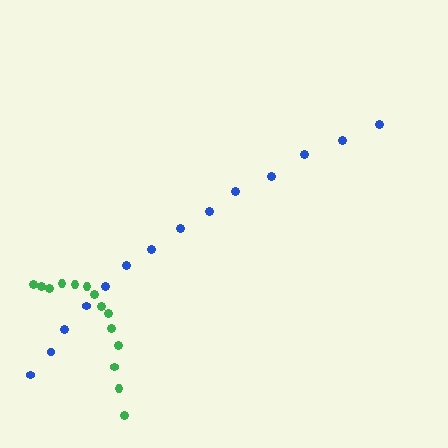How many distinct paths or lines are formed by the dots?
There are 2 distinct paths.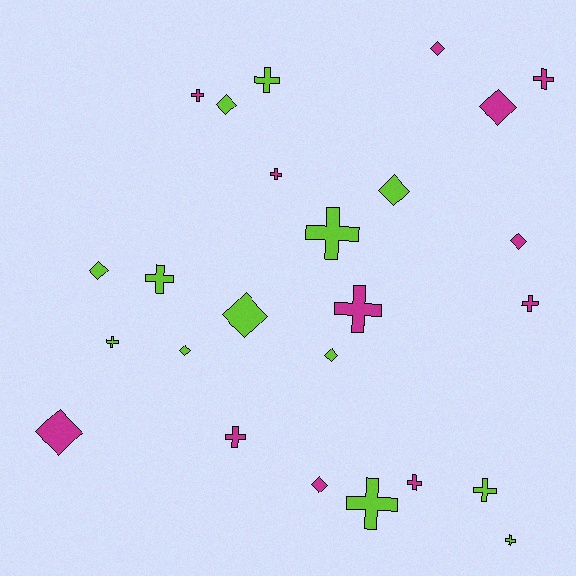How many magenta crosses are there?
There are 7 magenta crosses.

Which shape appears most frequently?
Cross, with 14 objects.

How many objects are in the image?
There are 25 objects.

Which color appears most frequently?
Lime, with 13 objects.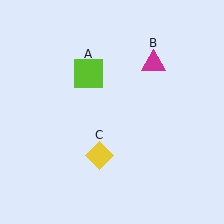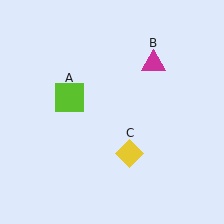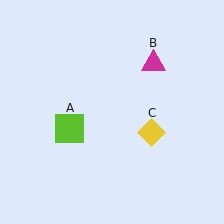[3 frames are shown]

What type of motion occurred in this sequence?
The lime square (object A), yellow diamond (object C) rotated counterclockwise around the center of the scene.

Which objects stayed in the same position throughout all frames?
Magenta triangle (object B) remained stationary.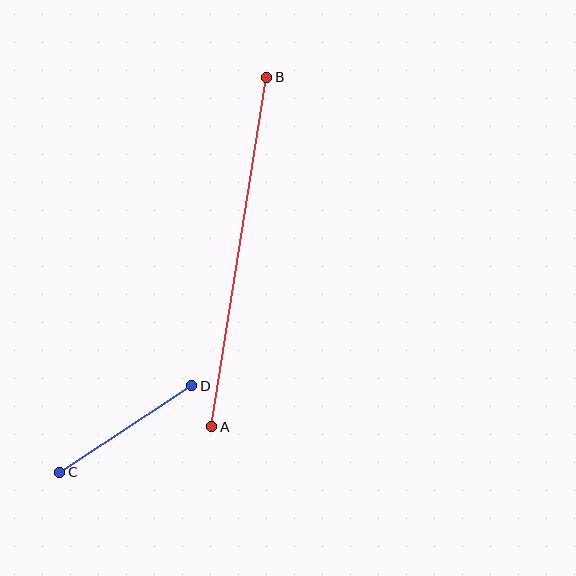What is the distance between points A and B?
The distance is approximately 354 pixels.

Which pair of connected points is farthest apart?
Points A and B are farthest apart.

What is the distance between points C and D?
The distance is approximately 158 pixels.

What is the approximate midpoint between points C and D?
The midpoint is at approximately (126, 429) pixels.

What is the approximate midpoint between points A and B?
The midpoint is at approximately (239, 252) pixels.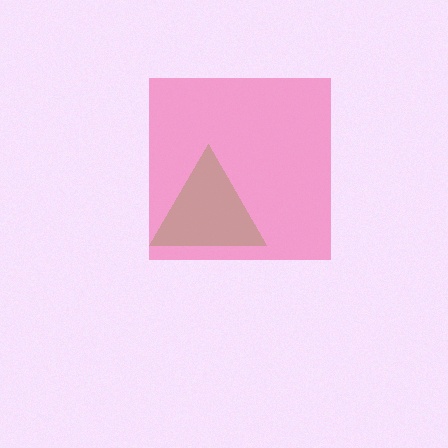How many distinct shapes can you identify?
There are 2 distinct shapes: a lime triangle, a pink square.